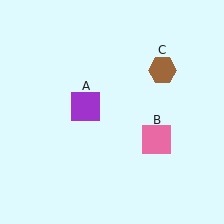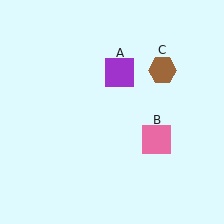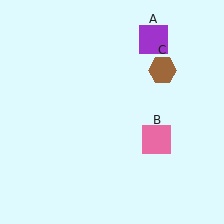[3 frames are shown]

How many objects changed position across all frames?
1 object changed position: purple square (object A).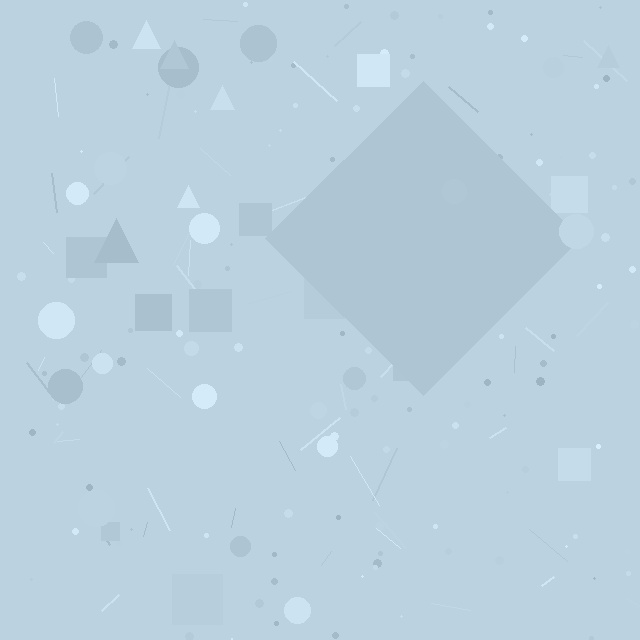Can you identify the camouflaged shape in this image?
The camouflaged shape is a diamond.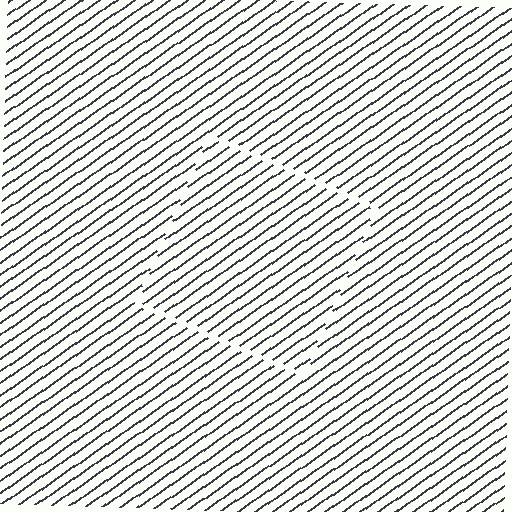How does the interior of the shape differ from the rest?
The interior of the shape contains the same grating, shifted by half a period — the contour is defined by the phase discontinuity where line-ends from the inner and outer gratings abut.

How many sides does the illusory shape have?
4 sides — the line-ends trace a square.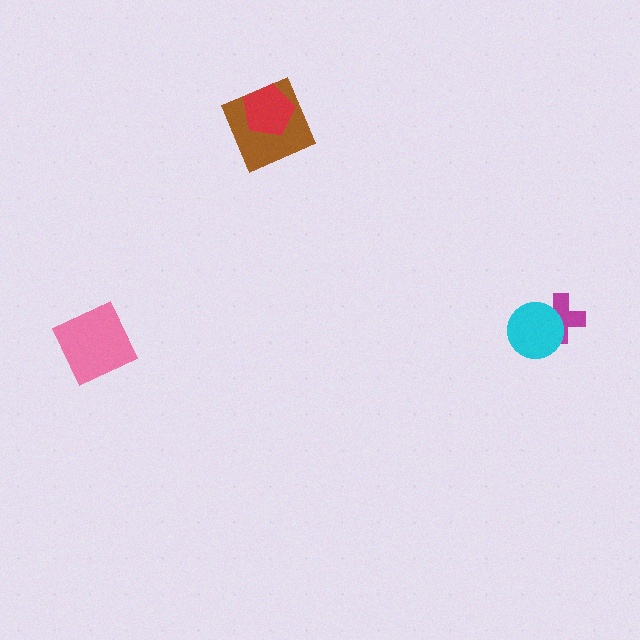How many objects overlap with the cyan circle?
1 object overlaps with the cyan circle.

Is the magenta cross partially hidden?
Yes, it is partially covered by another shape.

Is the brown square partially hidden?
Yes, it is partially covered by another shape.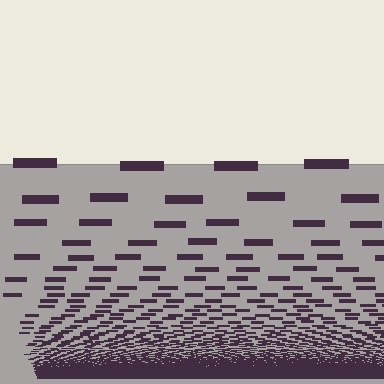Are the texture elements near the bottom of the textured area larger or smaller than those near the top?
Smaller. The gradient is inverted — elements near the bottom are smaller and denser.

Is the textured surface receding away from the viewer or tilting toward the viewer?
The surface appears to tilt toward the viewer. Texture elements get larger and sparser toward the top.